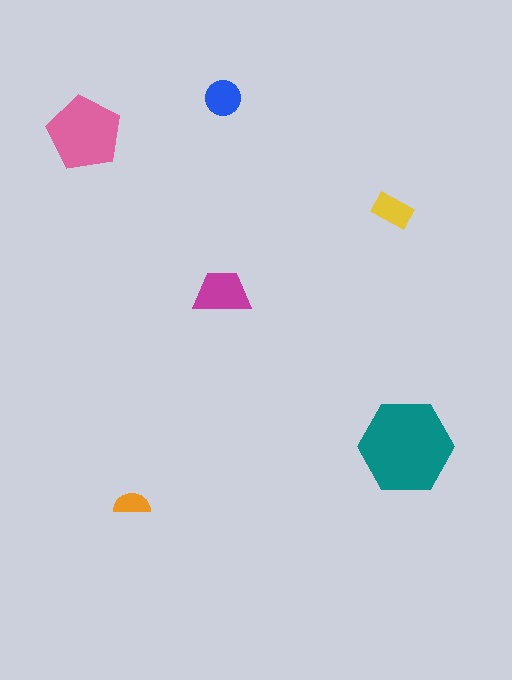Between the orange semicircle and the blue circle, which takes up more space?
The blue circle.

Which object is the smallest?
The orange semicircle.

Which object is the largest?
The teal hexagon.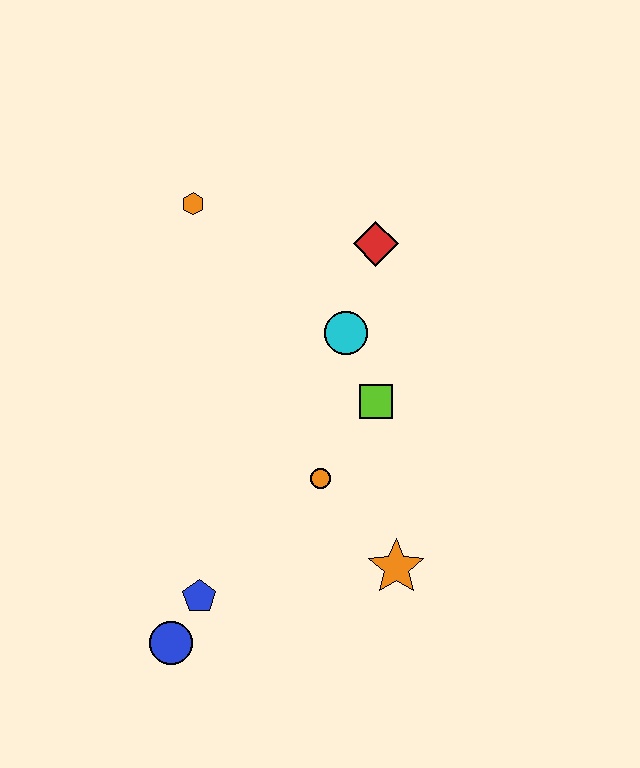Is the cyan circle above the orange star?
Yes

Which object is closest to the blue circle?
The blue pentagon is closest to the blue circle.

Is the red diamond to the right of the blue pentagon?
Yes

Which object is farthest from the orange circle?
The orange hexagon is farthest from the orange circle.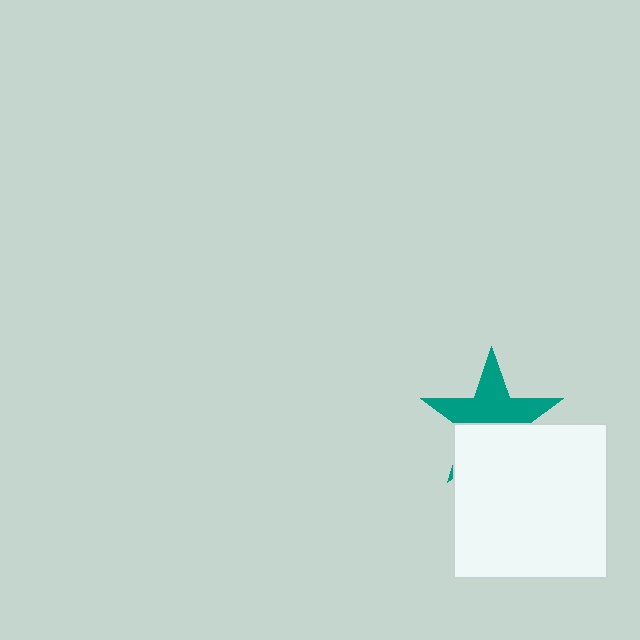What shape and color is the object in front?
The object in front is a white square.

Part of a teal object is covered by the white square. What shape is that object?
It is a star.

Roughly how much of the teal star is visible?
About half of it is visible (roughly 57%).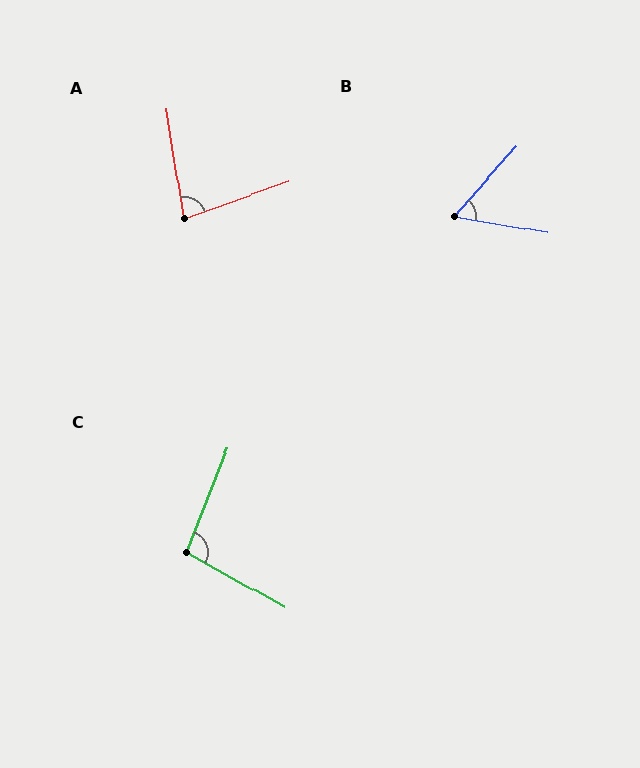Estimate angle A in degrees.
Approximately 79 degrees.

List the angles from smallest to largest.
B (58°), A (79°), C (98°).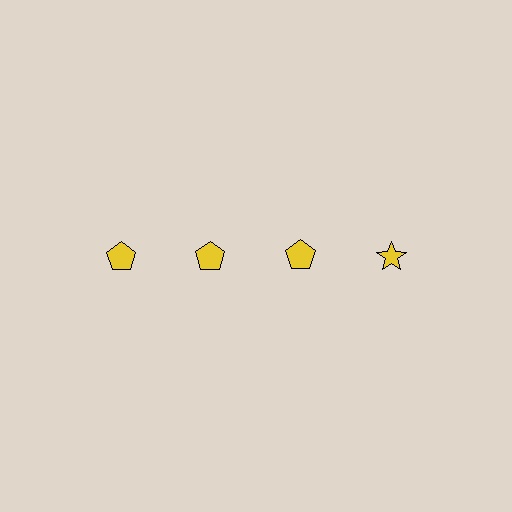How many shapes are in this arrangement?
There are 4 shapes arranged in a grid pattern.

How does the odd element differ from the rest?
It has a different shape: star instead of pentagon.